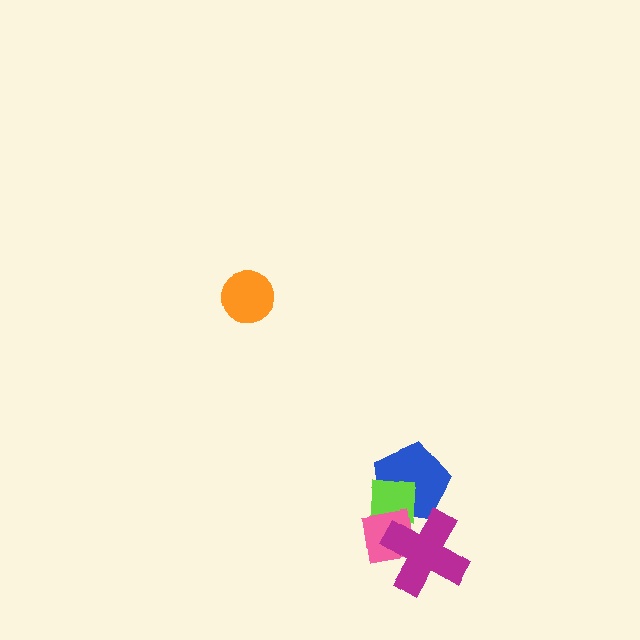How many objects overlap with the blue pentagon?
3 objects overlap with the blue pentagon.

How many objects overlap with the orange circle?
0 objects overlap with the orange circle.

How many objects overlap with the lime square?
3 objects overlap with the lime square.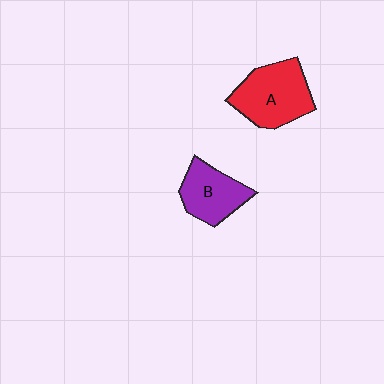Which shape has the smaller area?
Shape B (purple).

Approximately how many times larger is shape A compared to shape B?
Approximately 1.4 times.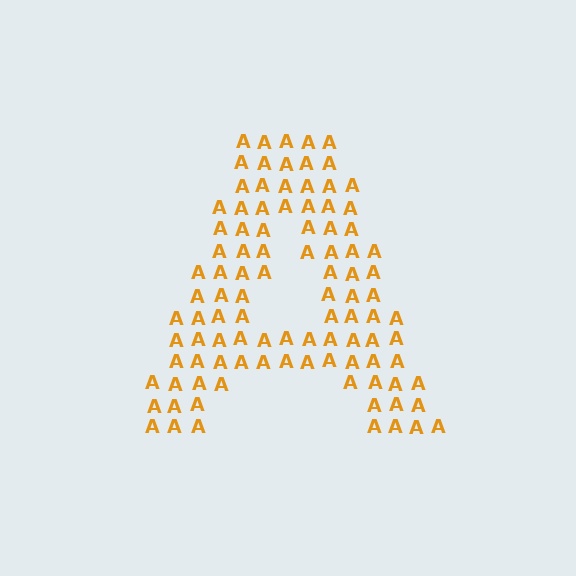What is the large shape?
The large shape is the letter A.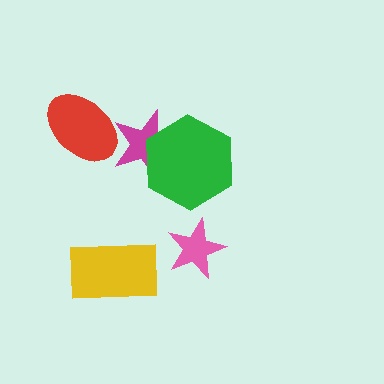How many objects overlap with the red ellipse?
1 object overlaps with the red ellipse.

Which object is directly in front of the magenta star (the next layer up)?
The green hexagon is directly in front of the magenta star.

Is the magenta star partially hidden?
Yes, it is partially covered by another shape.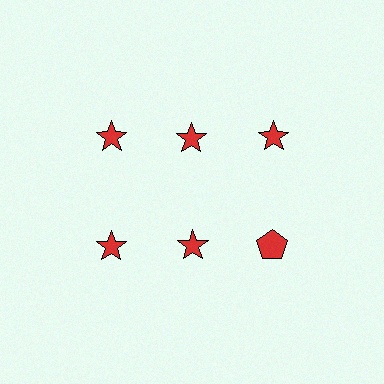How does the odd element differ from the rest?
It has a different shape: pentagon instead of star.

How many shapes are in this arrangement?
There are 6 shapes arranged in a grid pattern.